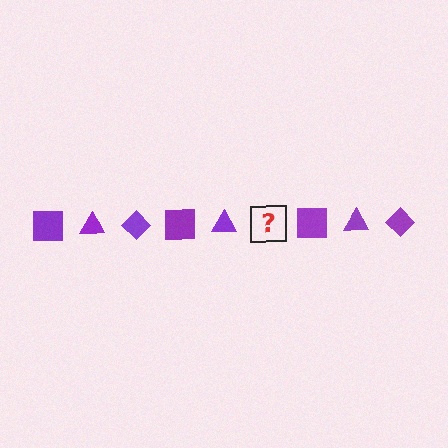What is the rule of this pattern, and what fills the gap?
The rule is that the pattern cycles through square, triangle, diamond shapes in purple. The gap should be filled with a purple diamond.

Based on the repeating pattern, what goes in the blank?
The blank should be a purple diamond.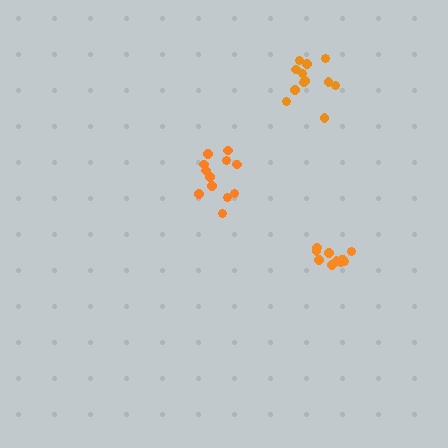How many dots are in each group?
Group 1: 12 dots, Group 2: 11 dots, Group 3: 12 dots (35 total).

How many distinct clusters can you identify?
There are 3 distinct clusters.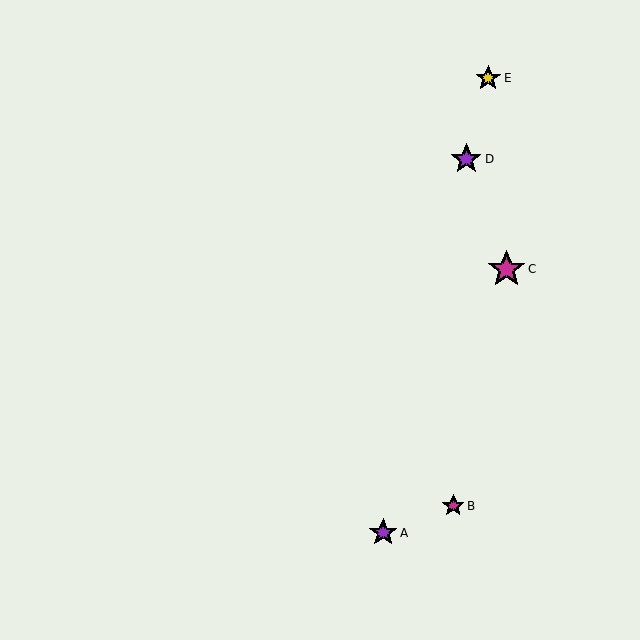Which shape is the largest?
The magenta star (labeled C) is the largest.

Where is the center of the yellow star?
The center of the yellow star is at (488, 78).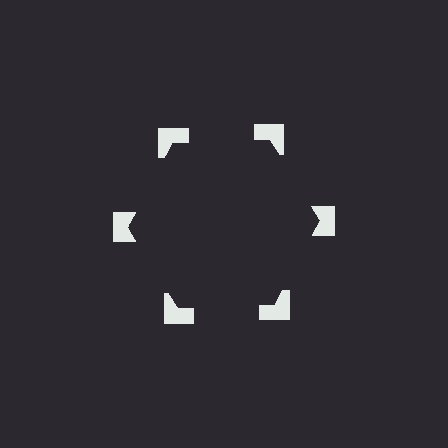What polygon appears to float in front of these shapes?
An illusory hexagon — its edges are inferred from the aligned wedge cuts in the notched squares, not physically drawn.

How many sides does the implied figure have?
6 sides.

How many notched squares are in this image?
There are 6 — one at each vertex of the illusory hexagon.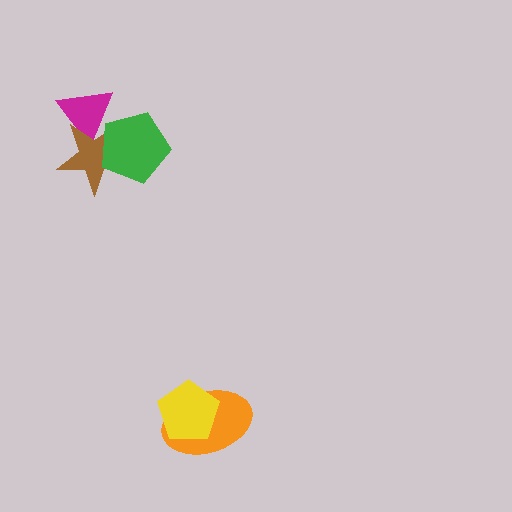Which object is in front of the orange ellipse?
The yellow pentagon is in front of the orange ellipse.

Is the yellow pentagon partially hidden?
No, no other shape covers it.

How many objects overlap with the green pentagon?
2 objects overlap with the green pentagon.